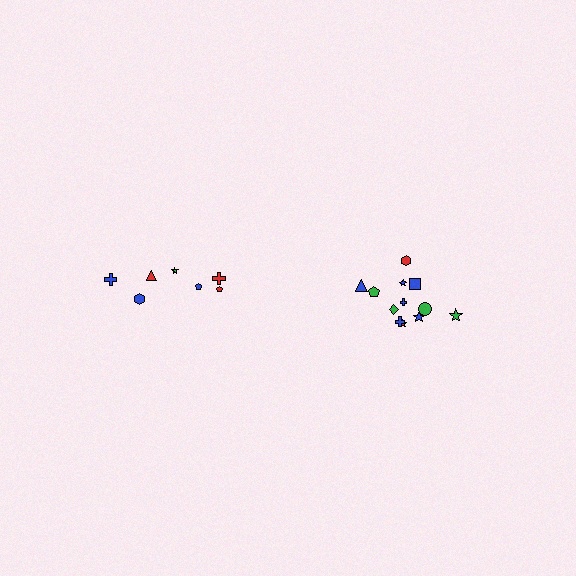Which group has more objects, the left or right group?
The right group.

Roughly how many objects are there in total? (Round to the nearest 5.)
Roughly 20 objects in total.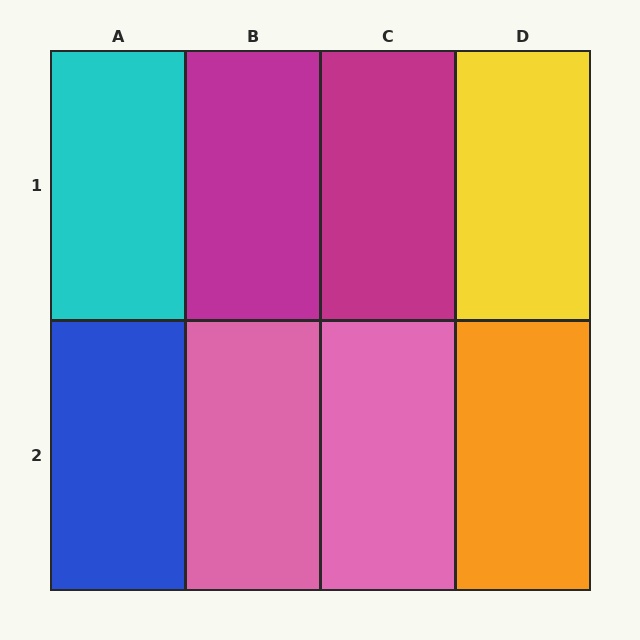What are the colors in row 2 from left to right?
Blue, pink, pink, orange.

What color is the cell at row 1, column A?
Cyan.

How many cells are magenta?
2 cells are magenta.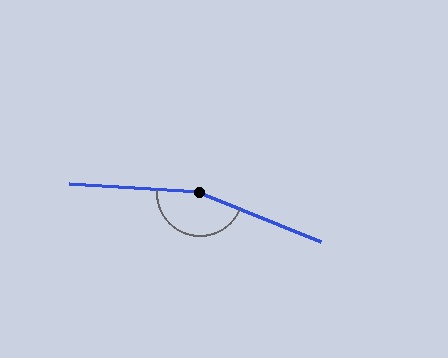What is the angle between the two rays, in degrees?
Approximately 162 degrees.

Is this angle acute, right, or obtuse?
It is obtuse.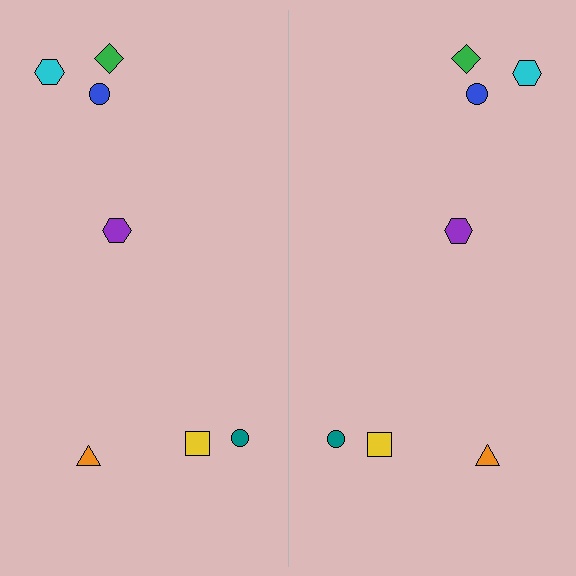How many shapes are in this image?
There are 14 shapes in this image.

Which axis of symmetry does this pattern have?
The pattern has a vertical axis of symmetry running through the center of the image.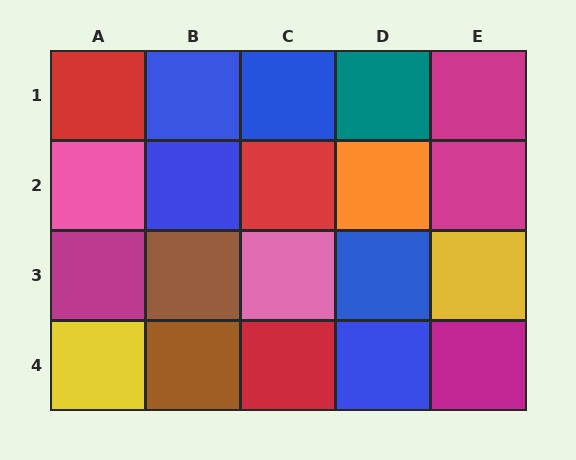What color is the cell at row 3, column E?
Yellow.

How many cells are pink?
2 cells are pink.